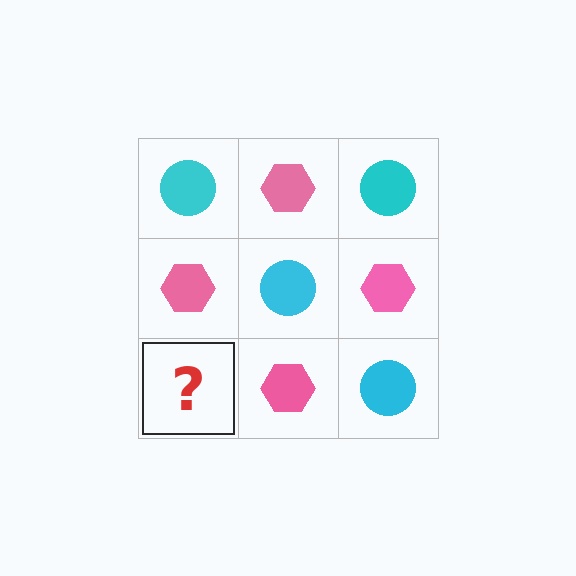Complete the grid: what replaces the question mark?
The question mark should be replaced with a cyan circle.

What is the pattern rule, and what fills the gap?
The rule is that it alternates cyan circle and pink hexagon in a checkerboard pattern. The gap should be filled with a cyan circle.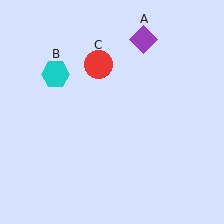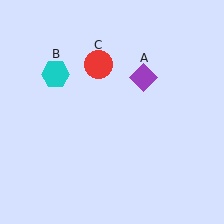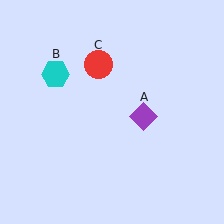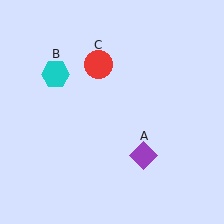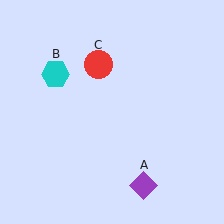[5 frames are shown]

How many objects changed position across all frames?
1 object changed position: purple diamond (object A).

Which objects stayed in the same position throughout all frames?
Cyan hexagon (object B) and red circle (object C) remained stationary.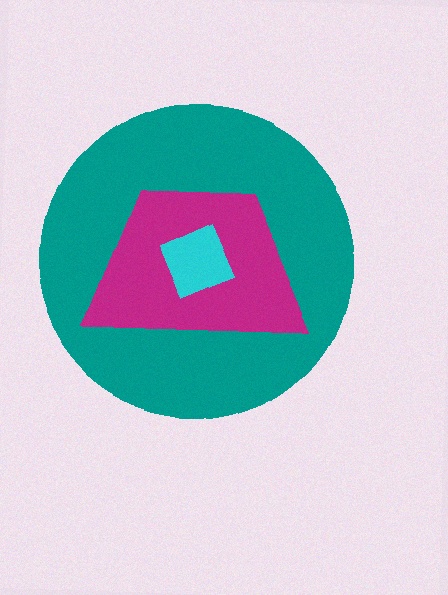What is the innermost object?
The cyan square.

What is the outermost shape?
The teal circle.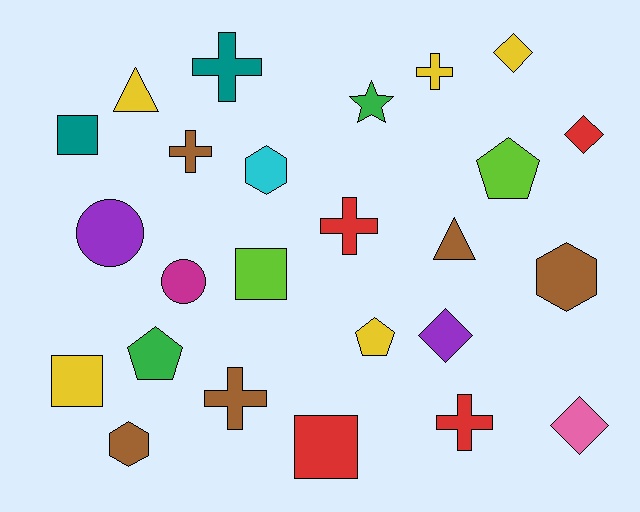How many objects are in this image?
There are 25 objects.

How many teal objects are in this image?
There are 2 teal objects.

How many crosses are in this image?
There are 6 crosses.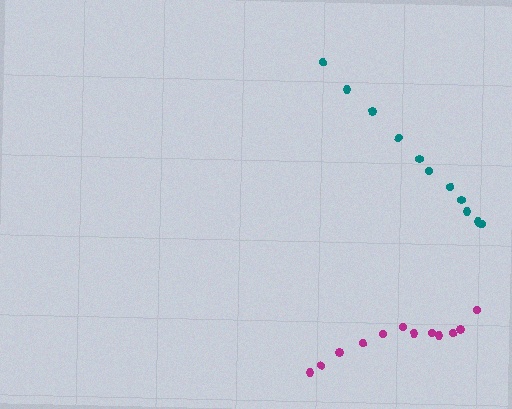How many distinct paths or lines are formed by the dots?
There are 2 distinct paths.